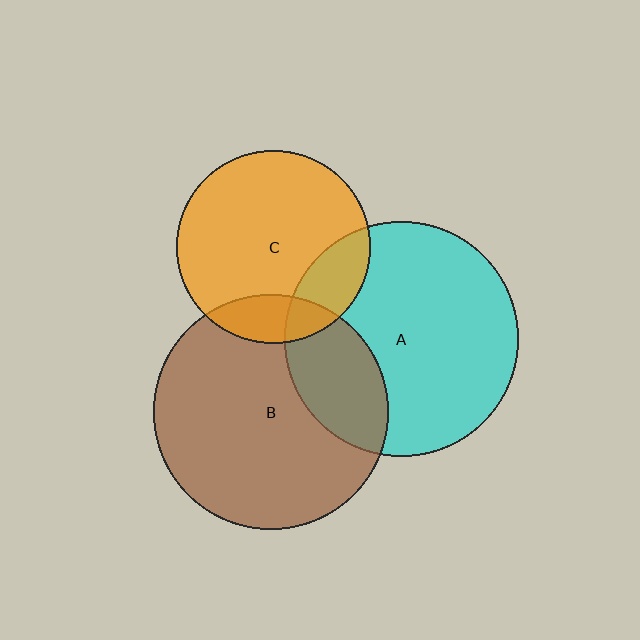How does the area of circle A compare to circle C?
Approximately 1.5 times.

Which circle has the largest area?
Circle B (brown).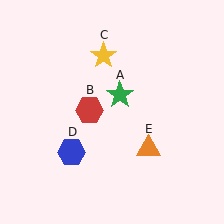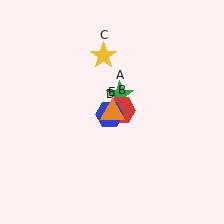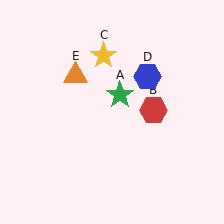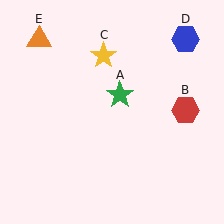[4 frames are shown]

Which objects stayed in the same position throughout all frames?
Green star (object A) and yellow star (object C) remained stationary.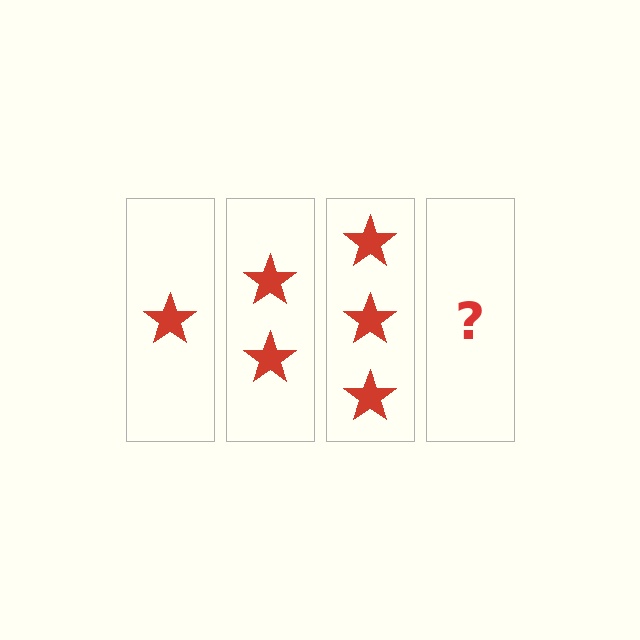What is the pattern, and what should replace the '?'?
The pattern is that each step adds one more star. The '?' should be 4 stars.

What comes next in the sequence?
The next element should be 4 stars.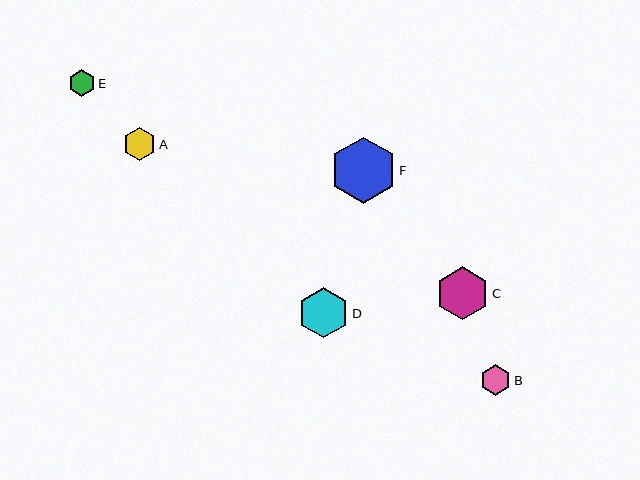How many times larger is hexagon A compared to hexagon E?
Hexagon A is approximately 1.2 times the size of hexagon E.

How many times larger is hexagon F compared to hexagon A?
Hexagon F is approximately 2.0 times the size of hexagon A.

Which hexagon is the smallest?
Hexagon E is the smallest with a size of approximately 27 pixels.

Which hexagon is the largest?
Hexagon F is the largest with a size of approximately 66 pixels.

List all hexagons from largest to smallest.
From largest to smallest: F, C, D, A, B, E.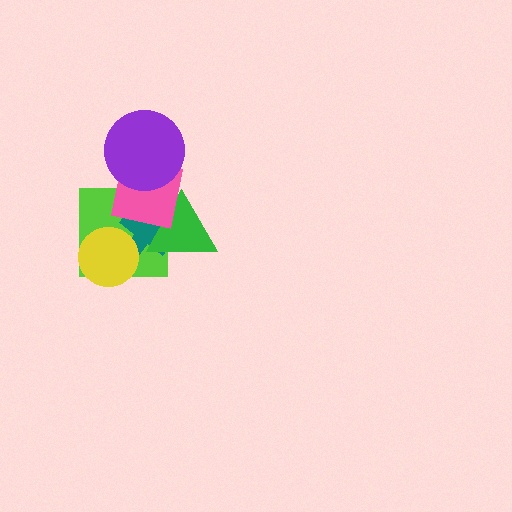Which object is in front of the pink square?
The purple circle is in front of the pink square.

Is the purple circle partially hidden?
No, no other shape covers it.